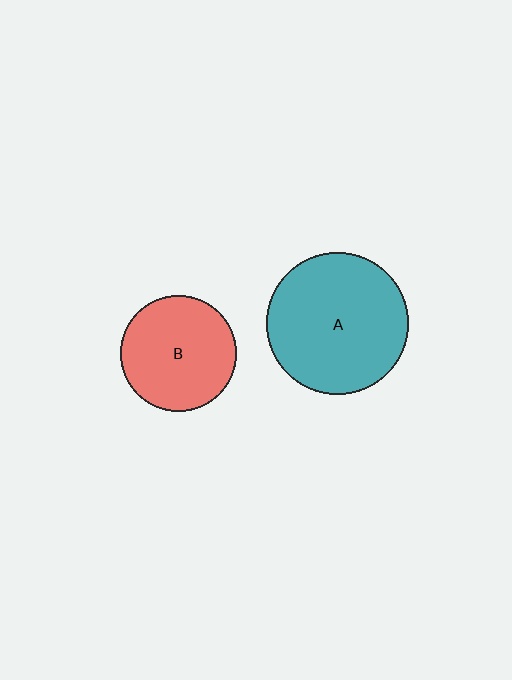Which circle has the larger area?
Circle A (teal).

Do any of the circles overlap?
No, none of the circles overlap.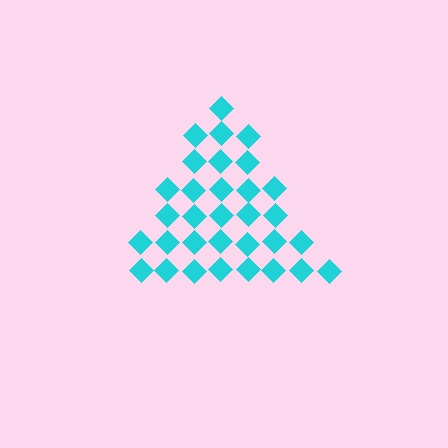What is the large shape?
The large shape is a triangle.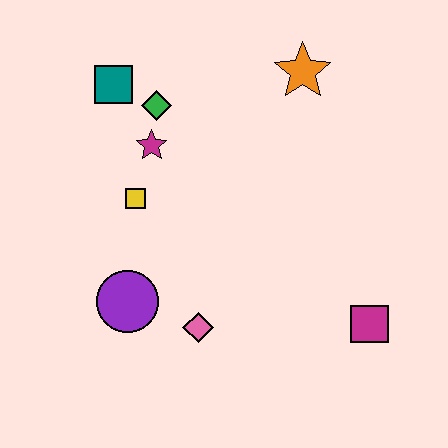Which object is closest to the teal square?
The green diamond is closest to the teal square.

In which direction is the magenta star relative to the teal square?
The magenta star is below the teal square.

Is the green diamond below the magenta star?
No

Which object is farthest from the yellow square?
The magenta square is farthest from the yellow square.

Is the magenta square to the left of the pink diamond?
No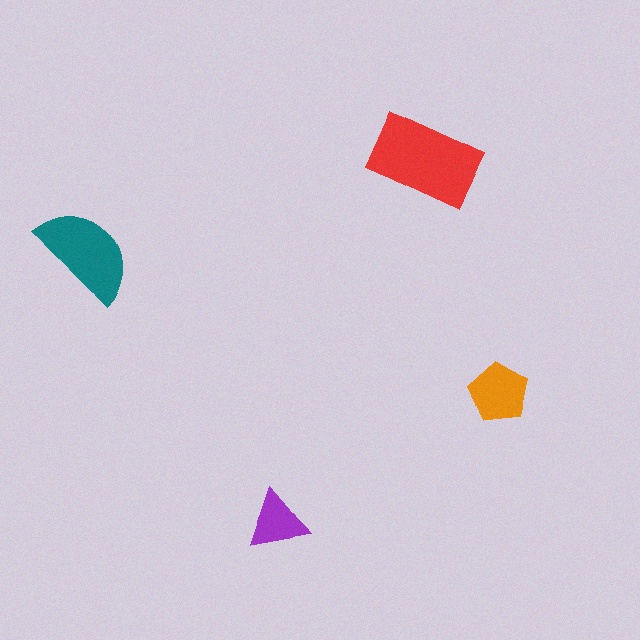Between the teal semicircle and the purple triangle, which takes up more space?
The teal semicircle.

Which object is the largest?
The red rectangle.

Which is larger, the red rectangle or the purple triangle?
The red rectangle.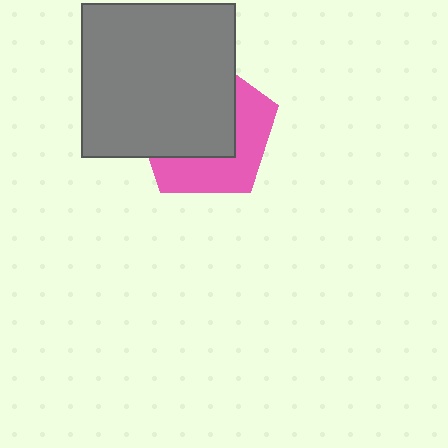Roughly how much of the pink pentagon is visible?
A small part of it is visible (roughly 43%).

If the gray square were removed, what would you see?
You would see the complete pink pentagon.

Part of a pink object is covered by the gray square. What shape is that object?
It is a pentagon.